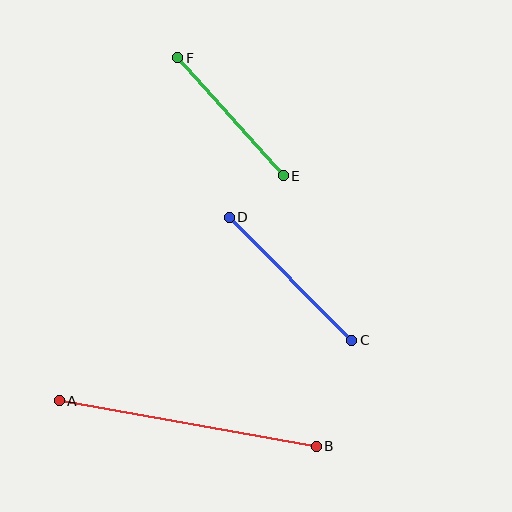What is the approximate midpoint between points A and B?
The midpoint is at approximately (188, 424) pixels.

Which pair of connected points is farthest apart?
Points A and B are farthest apart.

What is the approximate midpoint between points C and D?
The midpoint is at approximately (290, 279) pixels.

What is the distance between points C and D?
The distance is approximately 174 pixels.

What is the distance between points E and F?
The distance is approximately 158 pixels.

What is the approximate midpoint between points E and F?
The midpoint is at approximately (231, 117) pixels.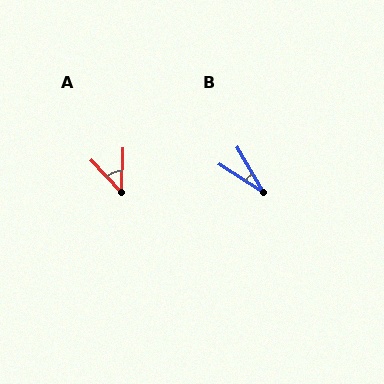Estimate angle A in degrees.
Approximately 45 degrees.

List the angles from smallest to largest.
B (27°), A (45°).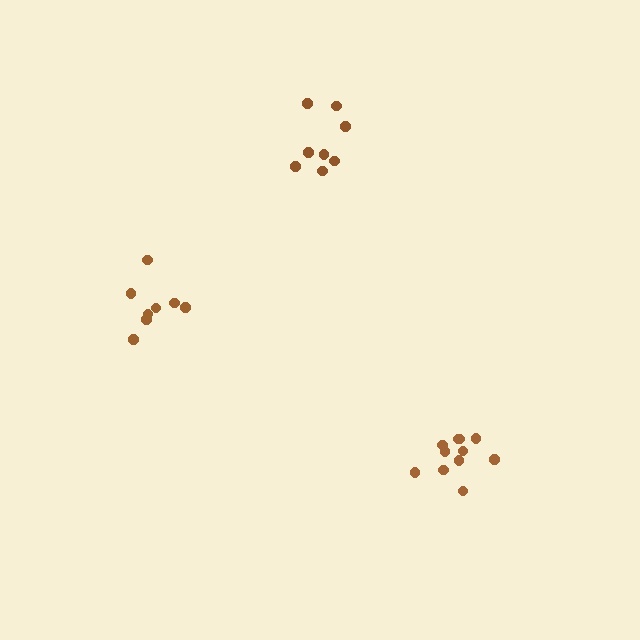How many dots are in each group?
Group 1: 8 dots, Group 2: 11 dots, Group 3: 8 dots (27 total).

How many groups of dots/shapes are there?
There are 3 groups.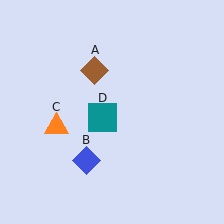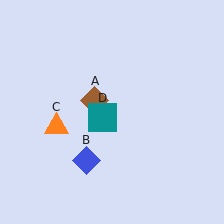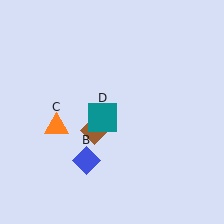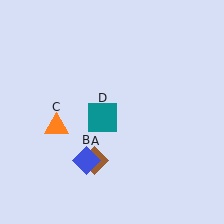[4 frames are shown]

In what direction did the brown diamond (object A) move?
The brown diamond (object A) moved down.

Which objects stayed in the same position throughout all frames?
Blue diamond (object B) and orange triangle (object C) and teal square (object D) remained stationary.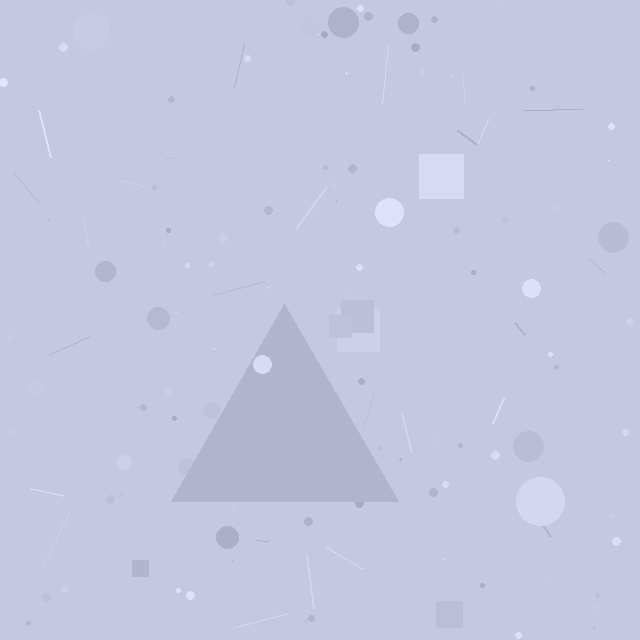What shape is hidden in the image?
A triangle is hidden in the image.